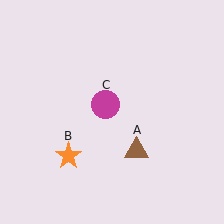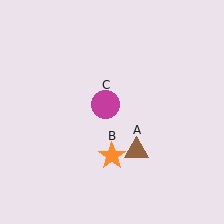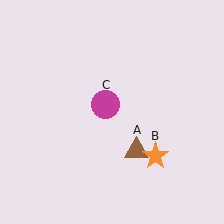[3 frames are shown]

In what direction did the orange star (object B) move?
The orange star (object B) moved right.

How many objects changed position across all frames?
1 object changed position: orange star (object B).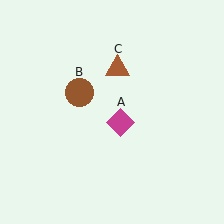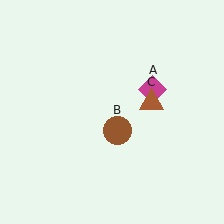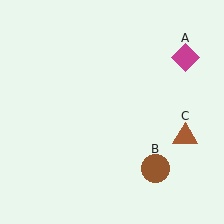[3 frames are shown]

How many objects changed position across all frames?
3 objects changed position: magenta diamond (object A), brown circle (object B), brown triangle (object C).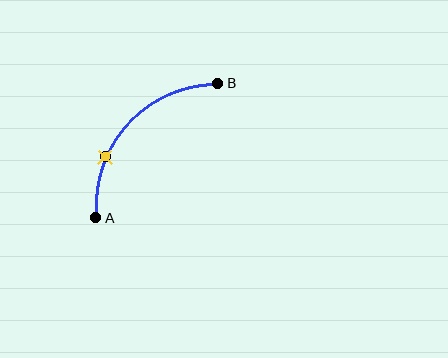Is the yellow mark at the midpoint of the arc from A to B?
No. The yellow mark lies on the arc but is closer to endpoint A. The arc midpoint would be at the point on the curve equidistant along the arc from both A and B.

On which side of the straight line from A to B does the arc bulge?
The arc bulges above and to the left of the straight line connecting A and B.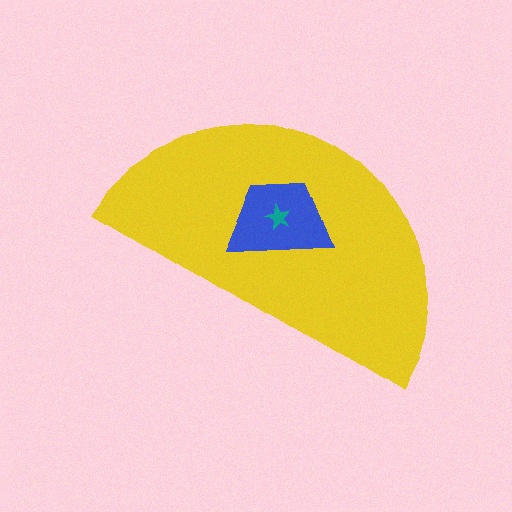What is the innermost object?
The teal star.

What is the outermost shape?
The yellow semicircle.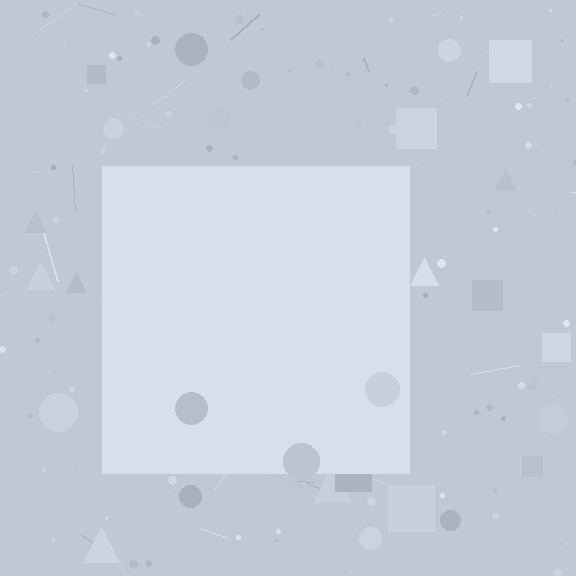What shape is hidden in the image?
A square is hidden in the image.